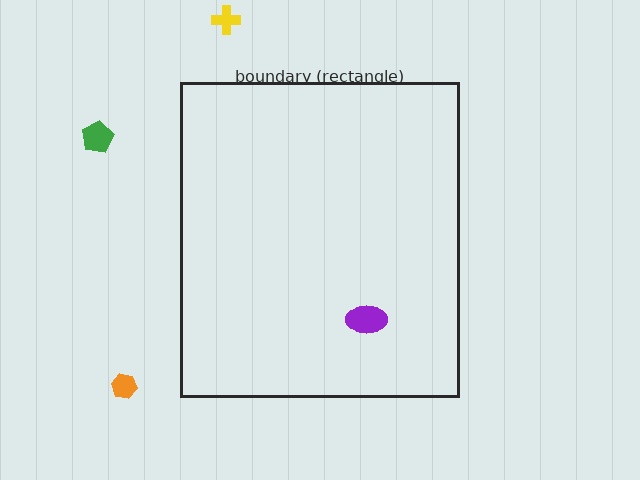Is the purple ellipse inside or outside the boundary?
Inside.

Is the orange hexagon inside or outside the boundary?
Outside.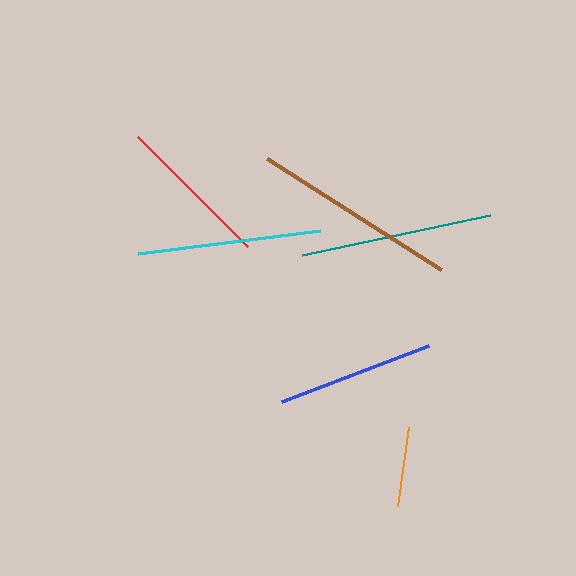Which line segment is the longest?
The brown line is the longest at approximately 206 pixels.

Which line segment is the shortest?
The orange line is the shortest at approximately 79 pixels.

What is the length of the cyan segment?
The cyan segment is approximately 183 pixels long.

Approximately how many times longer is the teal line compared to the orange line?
The teal line is approximately 2.4 times the length of the orange line.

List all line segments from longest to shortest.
From longest to shortest: brown, teal, cyan, blue, red, orange.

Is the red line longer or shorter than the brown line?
The brown line is longer than the red line.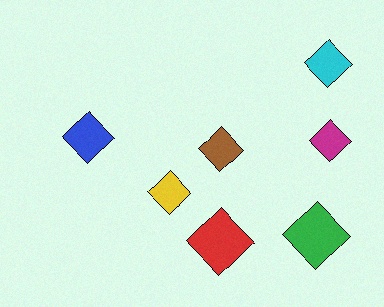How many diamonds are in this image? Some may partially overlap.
There are 7 diamonds.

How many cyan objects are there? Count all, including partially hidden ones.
There is 1 cyan object.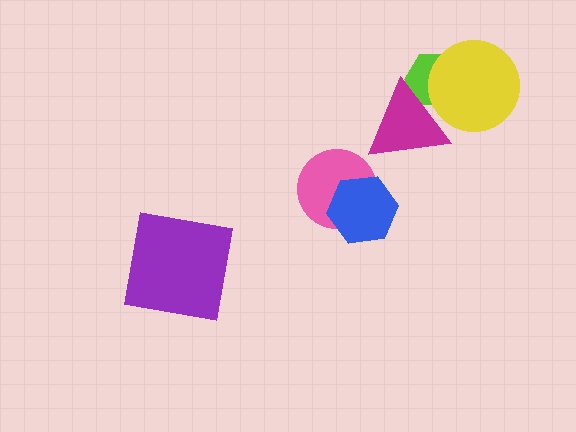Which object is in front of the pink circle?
The blue hexagon is in front of the pink circle.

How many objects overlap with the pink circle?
1 object overlaps with the pink circle.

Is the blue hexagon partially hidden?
No, no other shape covers it.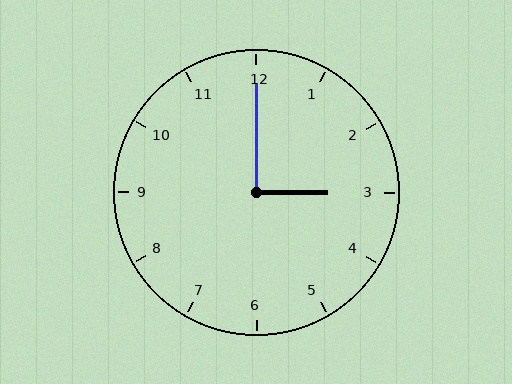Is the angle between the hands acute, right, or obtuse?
It is right.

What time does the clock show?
3:00.